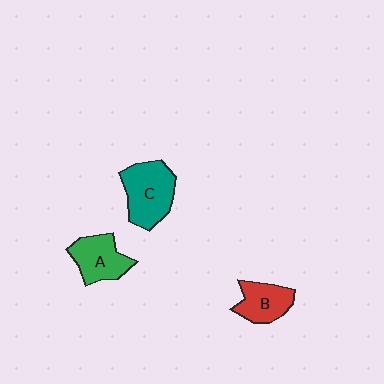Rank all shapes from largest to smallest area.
From largest to smallest: C (teal), A (green), B (red).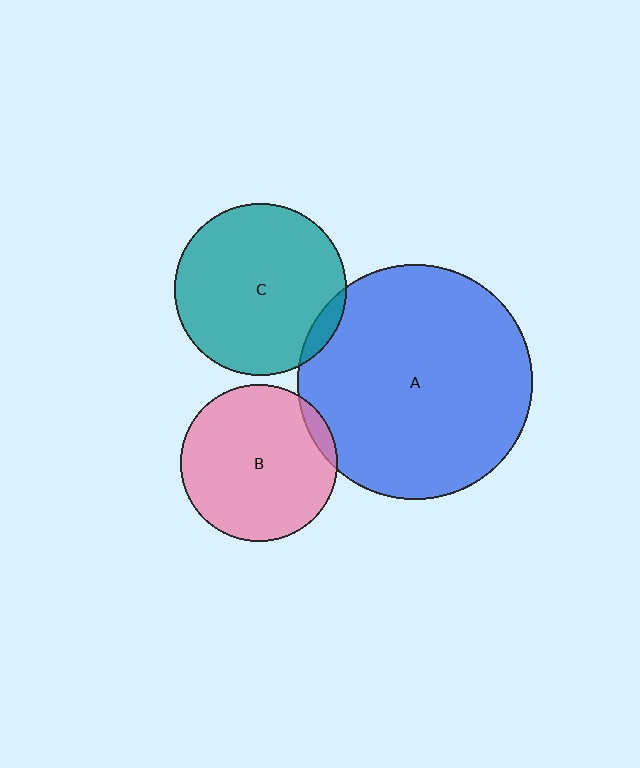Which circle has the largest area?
Circle A (blue).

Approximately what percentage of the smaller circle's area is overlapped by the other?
Approximately 5%.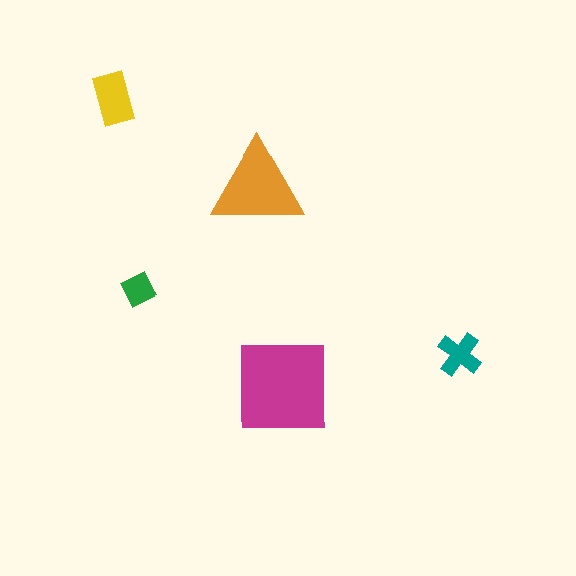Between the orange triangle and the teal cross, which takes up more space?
The orange triangle.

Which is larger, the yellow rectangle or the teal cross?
The yellow rectangle.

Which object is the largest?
The magenta square.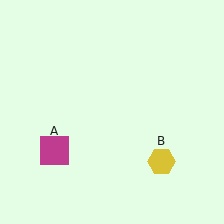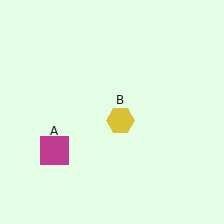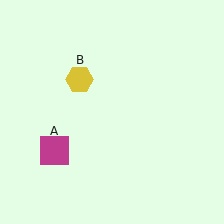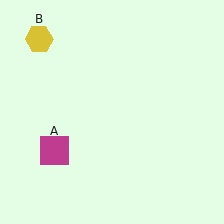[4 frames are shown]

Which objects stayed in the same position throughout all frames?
Magenta square (object A) remained stationary.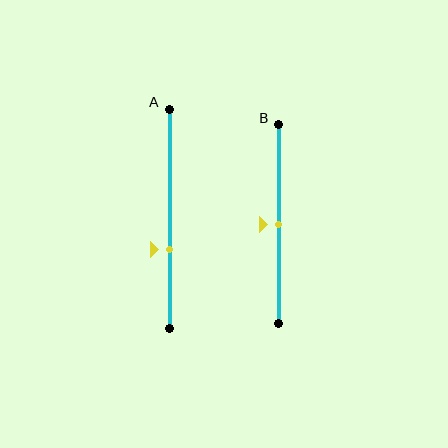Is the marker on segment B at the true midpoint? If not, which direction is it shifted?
Yes, the marker on segment B is at the true midpoint.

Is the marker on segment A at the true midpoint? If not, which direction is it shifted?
No, the marker on segment A is shifted downward by about 14% of the segment length.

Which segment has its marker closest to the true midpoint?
Segment B has its marker closest to the true midpoint.